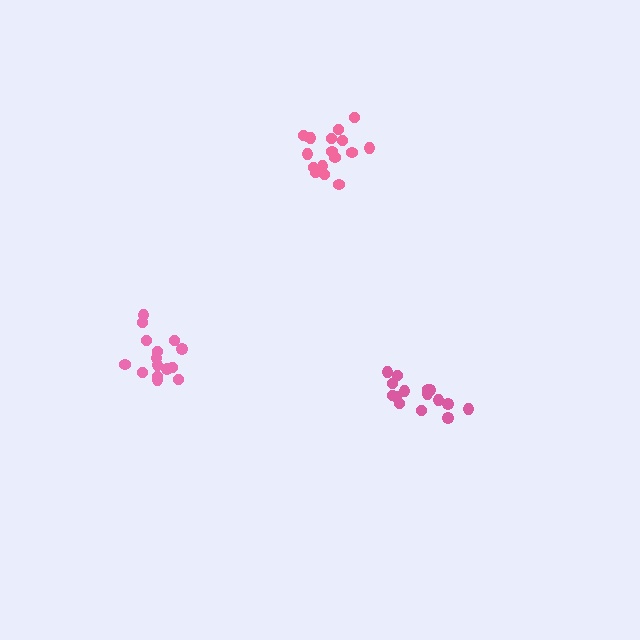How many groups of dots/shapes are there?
There are 3 groups.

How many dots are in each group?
Group 1: 15 dots, Group 2: 18 dots, Group 3: 15 dots (48 total).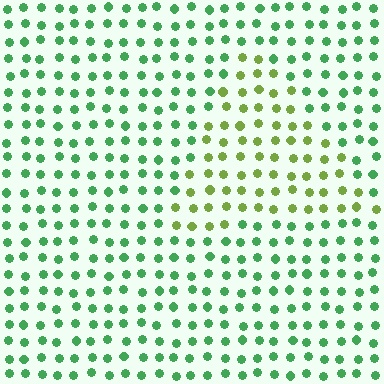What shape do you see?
I see a triangle.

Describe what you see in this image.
The image is filled with small green elements in a uniform arrangement. A triangle-shaped region is visible where the elements are tinted to a slightly different hue, forming a subtle color boundary.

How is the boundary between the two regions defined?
The boundary is defined purely by a slight shift in hue (about 43 degrees). Spacing, size, and orientation are identical on both sides.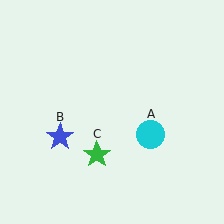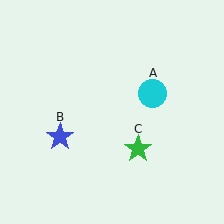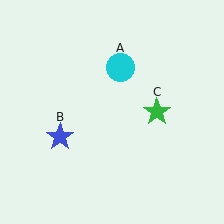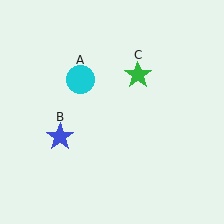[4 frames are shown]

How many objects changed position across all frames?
2 objects changed position: cyan circle (object A), green star (object C).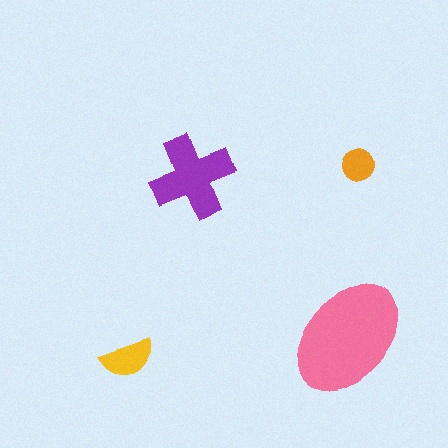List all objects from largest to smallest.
The pink ellipse, the purple cross, the yellow semicircle, the orange circle.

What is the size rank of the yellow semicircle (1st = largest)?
3rd.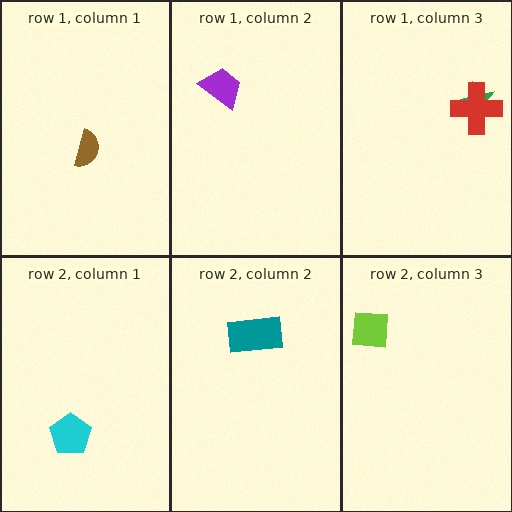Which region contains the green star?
The row 1, column 3 region.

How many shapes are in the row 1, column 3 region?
2.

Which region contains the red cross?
The row 1, column 3 region.